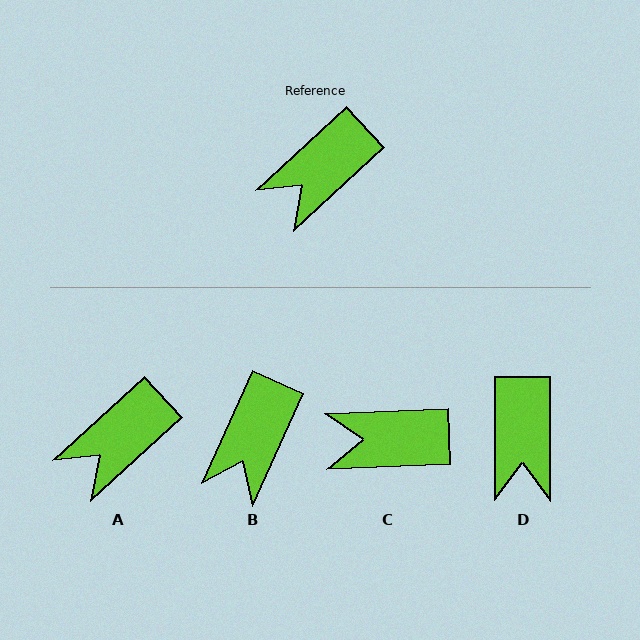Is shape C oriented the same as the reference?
No, it is off by about 40 degrees.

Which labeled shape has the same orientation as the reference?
A.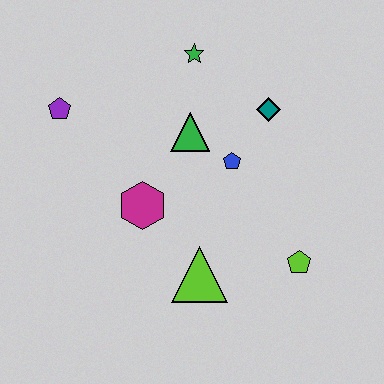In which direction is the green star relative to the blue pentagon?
The green star is above the blue pentagon.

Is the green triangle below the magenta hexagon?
No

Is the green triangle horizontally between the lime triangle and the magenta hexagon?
Yes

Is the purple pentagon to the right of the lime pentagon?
No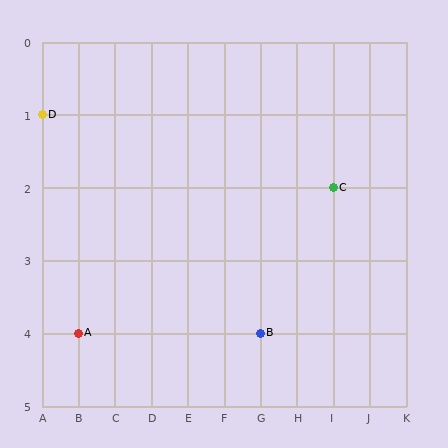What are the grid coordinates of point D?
Point D is at grid coordinates (A, 1).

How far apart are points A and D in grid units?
Points A and D are 1 column and 3 rows apart (about 3.2 grid units diagonally).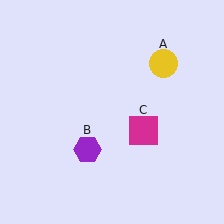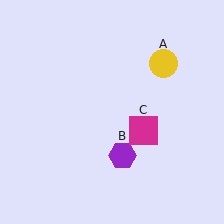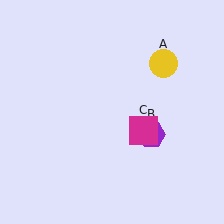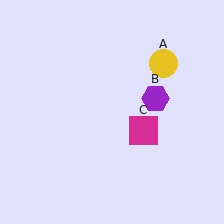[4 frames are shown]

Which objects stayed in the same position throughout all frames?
Yellow circle (object A) and magenta square (object C) remained stationary.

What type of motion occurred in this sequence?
The purple hexagon (object B) rotated counterclockwise around the center of the scene.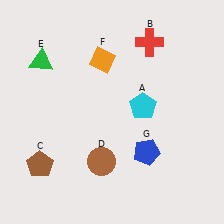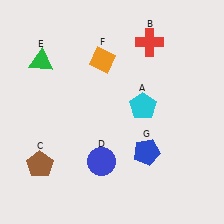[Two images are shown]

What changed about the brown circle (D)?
In Image 1, D is brown. In Image 2, it changed to blue.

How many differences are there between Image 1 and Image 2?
There is 1 difference between the two images.